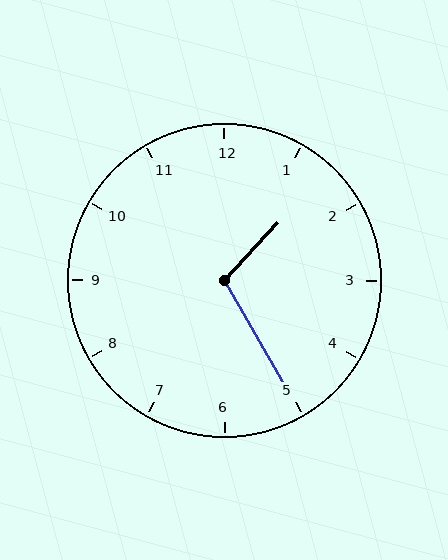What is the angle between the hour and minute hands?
Approximately 108 degrees.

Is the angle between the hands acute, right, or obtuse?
It is obtuse.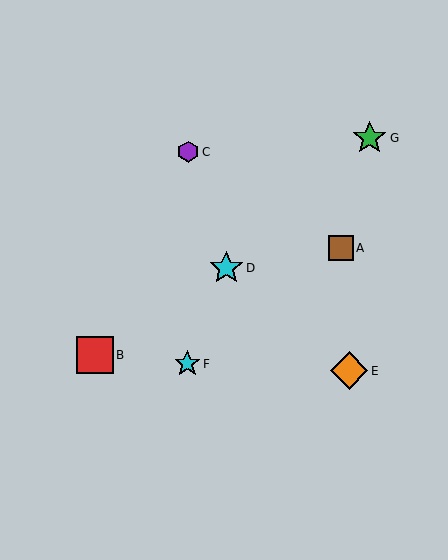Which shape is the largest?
The orange diamond (labeled E) is the largest.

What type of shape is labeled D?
Shape D is a cyan star.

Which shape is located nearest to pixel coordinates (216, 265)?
The cyan star (labeled D) at (226, 268) is nearest to that location.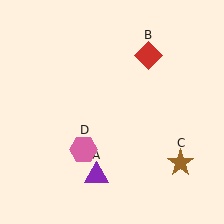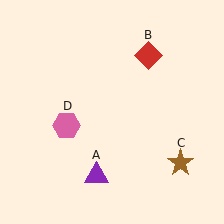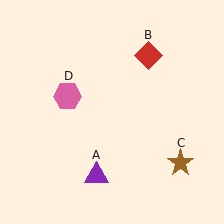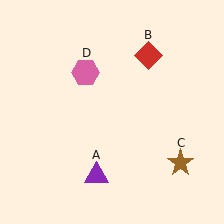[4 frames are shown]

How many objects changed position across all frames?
1 object changed position: pink hexagon (object D).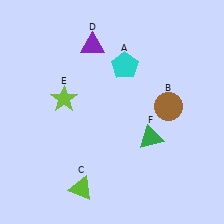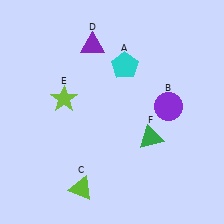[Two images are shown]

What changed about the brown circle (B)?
In Image 1, B is brown. In Image 2, it changed to purple.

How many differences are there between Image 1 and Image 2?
There is 1 difference between the two images.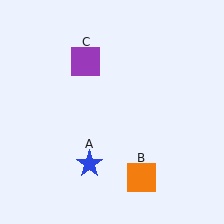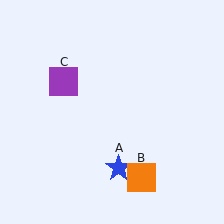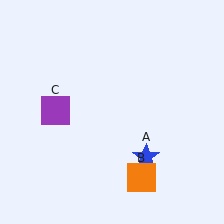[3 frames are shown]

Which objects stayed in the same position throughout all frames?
Orange square (object B) remained stationary.